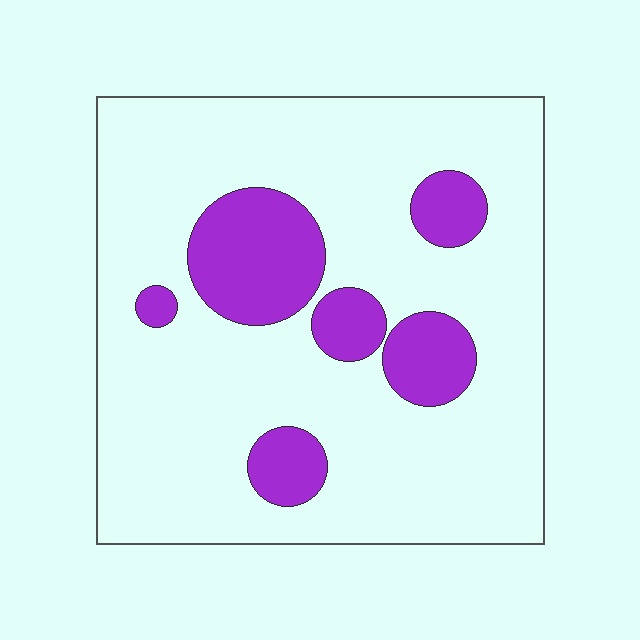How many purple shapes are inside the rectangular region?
6.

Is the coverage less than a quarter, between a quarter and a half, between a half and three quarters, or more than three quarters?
Less than a quarter.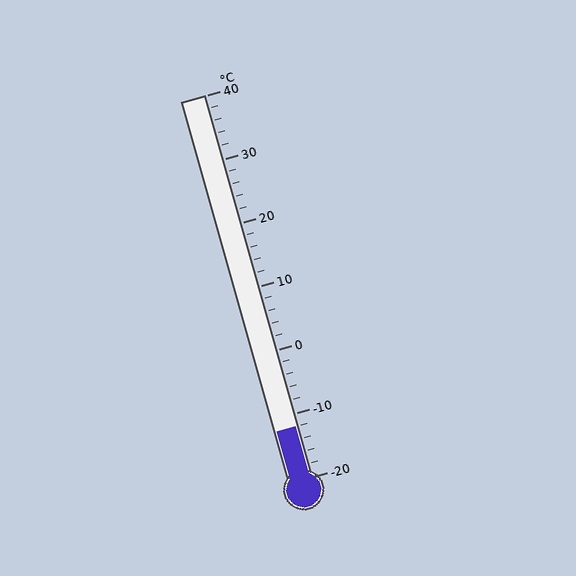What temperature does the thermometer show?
The thermometer shows approximately -12°C.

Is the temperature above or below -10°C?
The temperature is below -10°C.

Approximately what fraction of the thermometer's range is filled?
The thermometer is filled to approximately 15% of its range.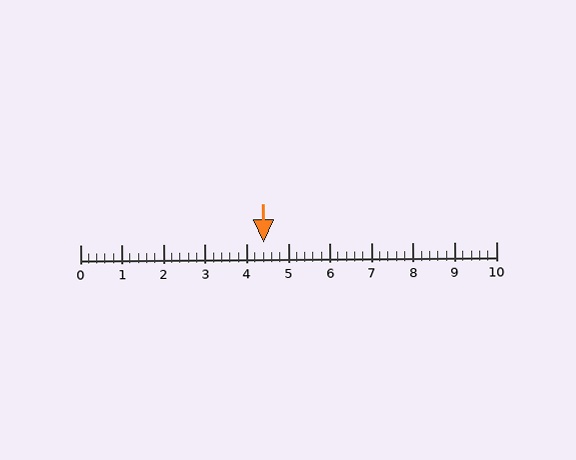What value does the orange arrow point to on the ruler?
The orange arrow points to approximately 4.4.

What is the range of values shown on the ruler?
The ruler shows values from 0 to 10.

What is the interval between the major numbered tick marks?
The major tick marks are spaced 1 units apart.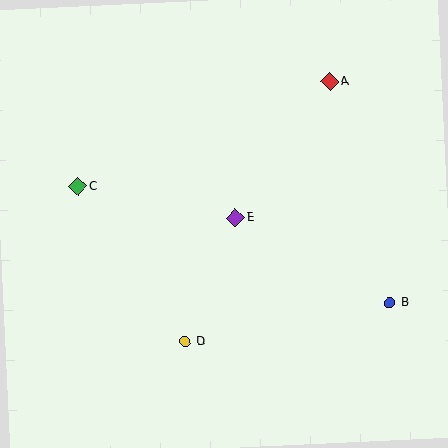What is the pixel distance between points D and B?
The distance between D and B is 208 pixels.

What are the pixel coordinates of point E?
Point E is at (235, 218).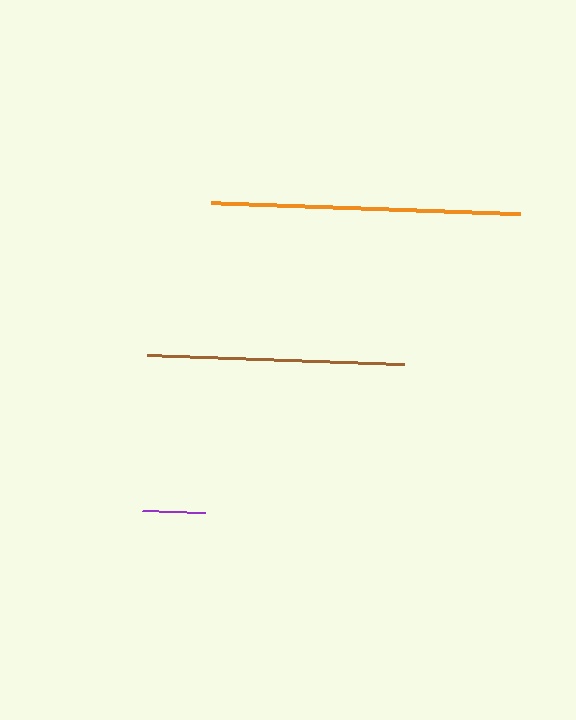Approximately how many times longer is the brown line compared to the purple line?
The brown line is approximately 4.1 times the length of the purple line.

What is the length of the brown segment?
The brown segment is approximately 257 pixels long.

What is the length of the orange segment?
The orange segment is approximately 310 pixels long.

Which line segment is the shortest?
The purple line is the shortest at approximately 63 pixels.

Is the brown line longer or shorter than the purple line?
The brown line is longer than the purple line.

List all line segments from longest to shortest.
From longest to shortest: orange, brown, purple.